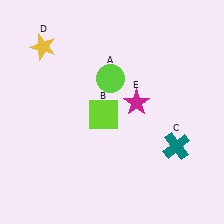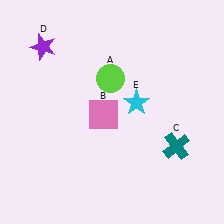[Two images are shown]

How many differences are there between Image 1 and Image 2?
There are 3 differences between the two images.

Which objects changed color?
B changed from lime to pink. D changed from yellow to purple. E changed from magenta to cyan.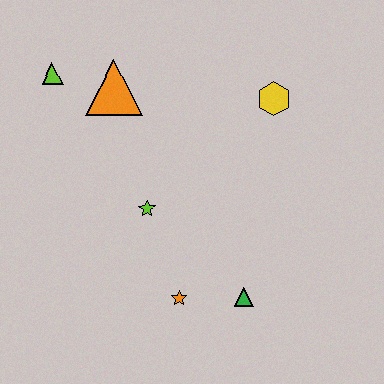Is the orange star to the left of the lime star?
No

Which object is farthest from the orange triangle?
The green triangle is farthest from the orange triangle.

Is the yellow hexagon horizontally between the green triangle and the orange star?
No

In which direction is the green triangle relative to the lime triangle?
The green triangle is below the lime triangle.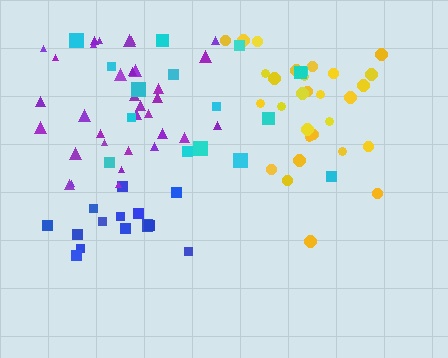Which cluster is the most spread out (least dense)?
Cyan.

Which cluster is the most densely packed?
Blue.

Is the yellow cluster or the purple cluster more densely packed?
Yellow.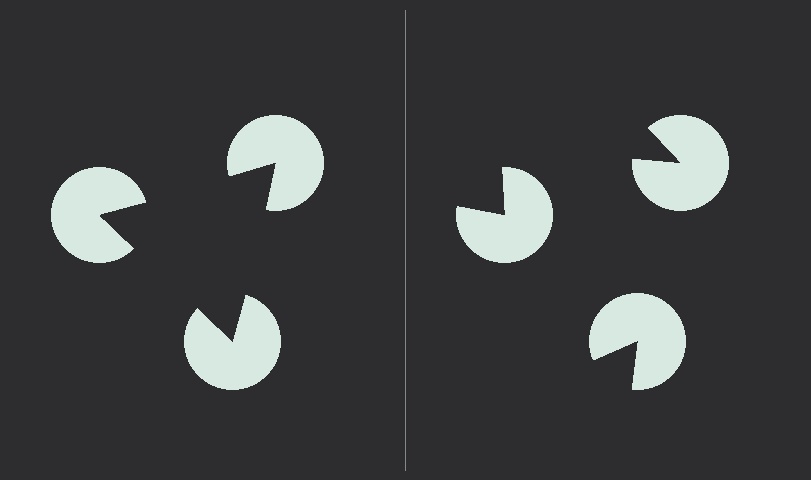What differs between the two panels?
The pac-man discs are positioned identically on both sides; only the wedge orientations differ. On the left they align to a triangle; on the right they are misaligned.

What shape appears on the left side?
An illusory triangle.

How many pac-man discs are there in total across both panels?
6 — 3 on each side.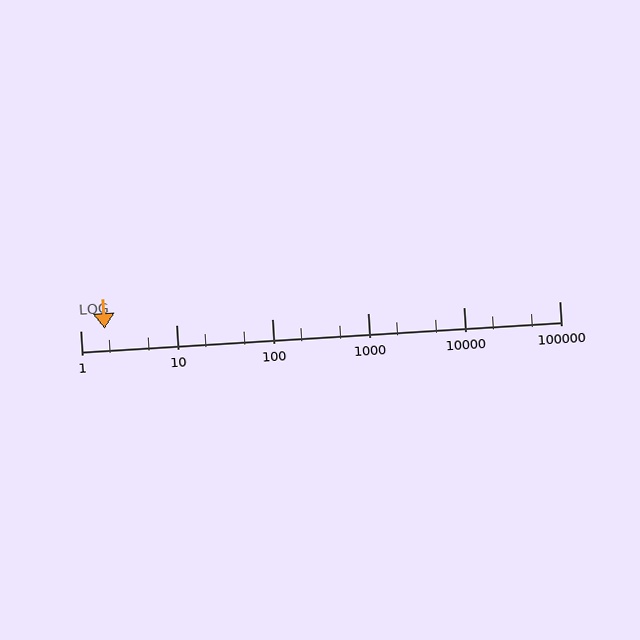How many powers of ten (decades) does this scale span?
The scale spans 5 decades, from 1 to 100000.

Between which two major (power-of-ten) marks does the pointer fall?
The pointer is between 1 and 10.